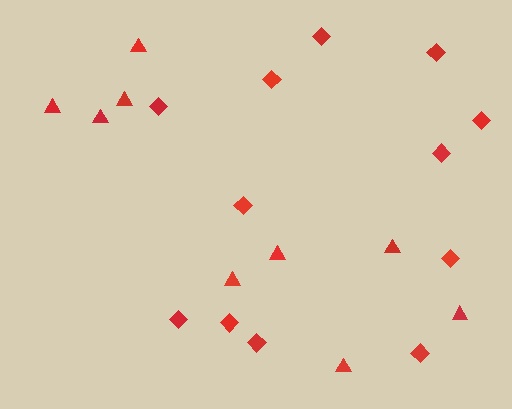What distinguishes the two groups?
There are 2 groups: one group of triangles (9) and one group of diamonds (12).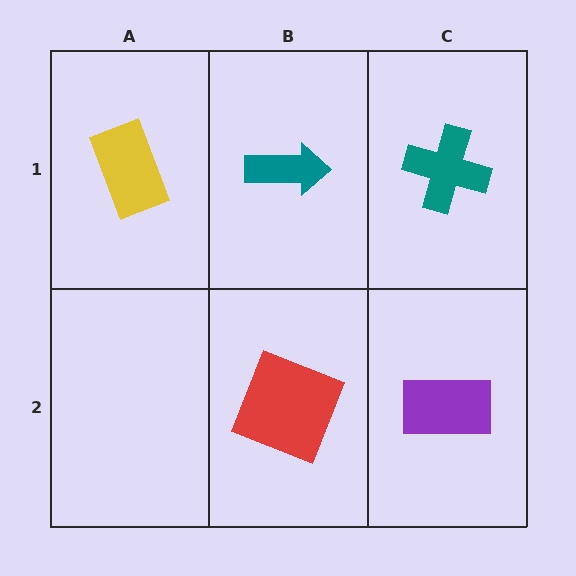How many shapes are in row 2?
2 shapes.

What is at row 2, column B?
A red square.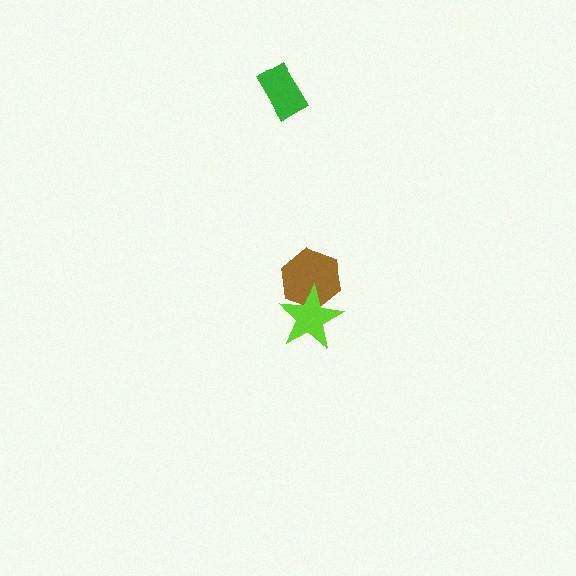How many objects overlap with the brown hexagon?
1 object overlaps with the brown hexagon.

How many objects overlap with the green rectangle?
0 objects overlap with the green rectangle.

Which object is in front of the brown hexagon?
The lime star is in front of the brown hexagon.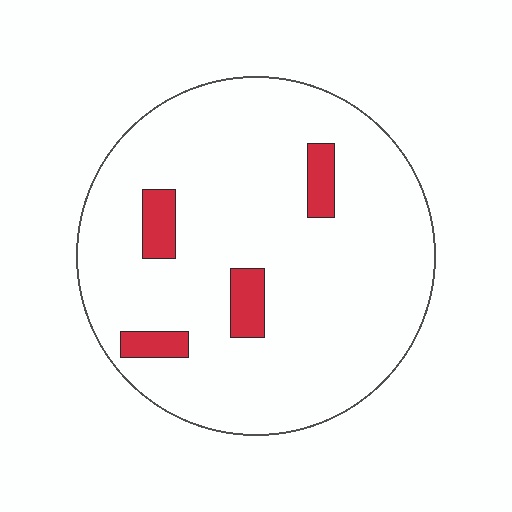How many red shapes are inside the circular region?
4.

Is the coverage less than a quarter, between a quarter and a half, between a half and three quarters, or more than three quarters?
Less than a quarter.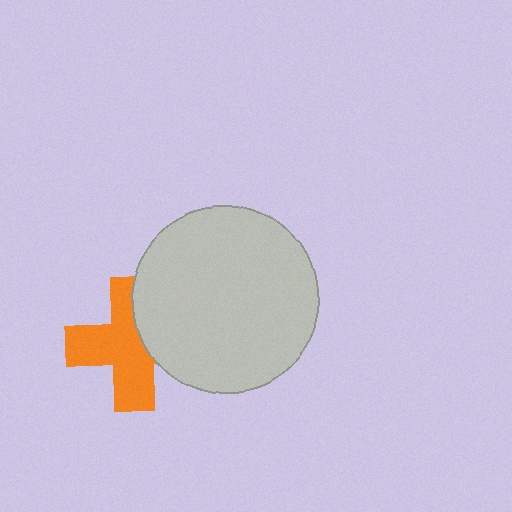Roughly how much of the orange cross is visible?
Most of it is visible (roughly 66%).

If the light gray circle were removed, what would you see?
You would see the complete orange cross.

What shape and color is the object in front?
The object in front is a light gray circle.